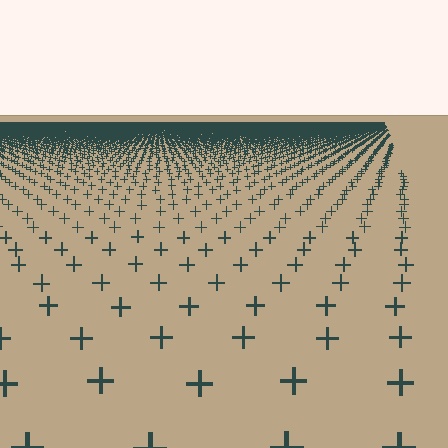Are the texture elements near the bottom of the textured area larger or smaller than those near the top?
Larger. Near the bottom, elements are closer to the viewer and appear at a bigger on-screen size.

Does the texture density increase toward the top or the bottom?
Density increases toward the top.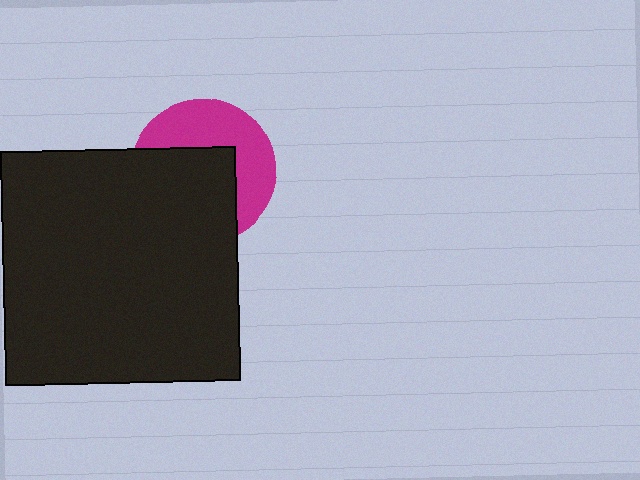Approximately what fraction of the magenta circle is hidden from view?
Roughly 54% of the magenta circle is hidden behind the black square.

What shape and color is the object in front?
The object in front is a black square.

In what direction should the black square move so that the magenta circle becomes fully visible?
The black square should move toward the lower-left. That is the shortest direction to clear the overlap and leave the magenta circle fully visible.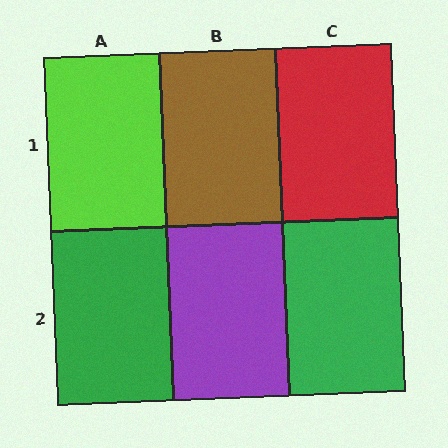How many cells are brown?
1 cell is brown.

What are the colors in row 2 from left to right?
Green, purple, green.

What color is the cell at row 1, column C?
Red.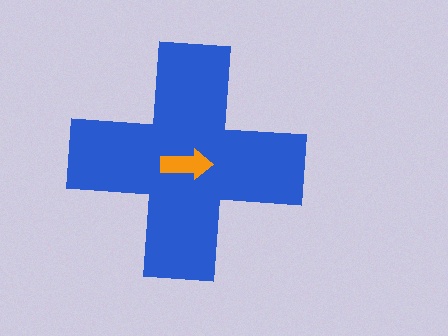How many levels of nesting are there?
2.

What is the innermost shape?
The orange arrow.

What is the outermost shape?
The blue cross.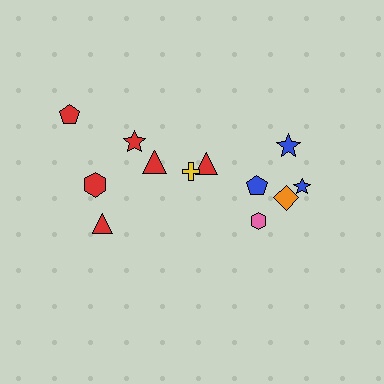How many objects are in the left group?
There are 7 objects.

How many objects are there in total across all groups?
There are 12 objects.